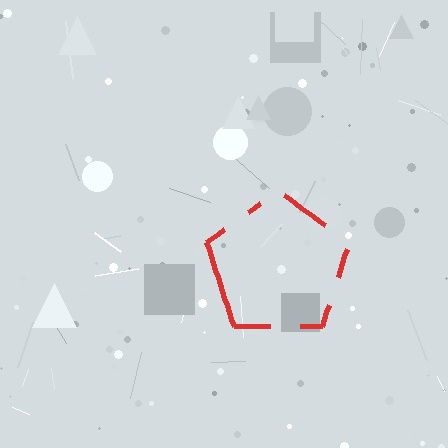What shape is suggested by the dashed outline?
The dashed outline suggests a pentagon.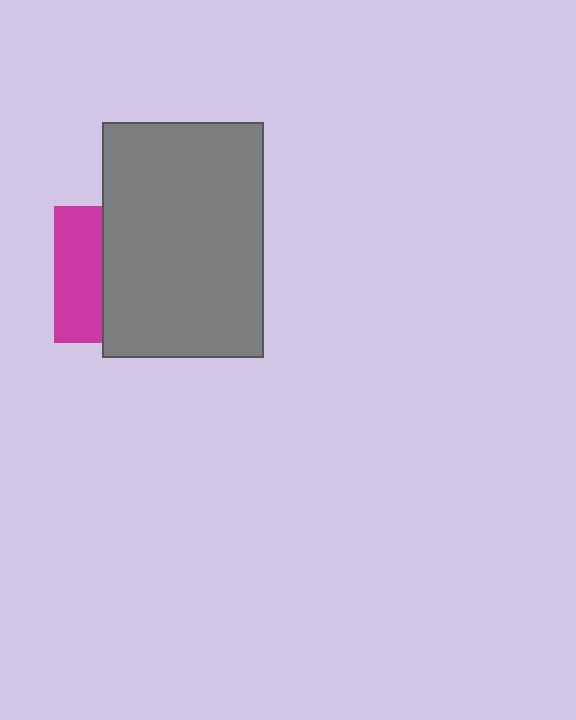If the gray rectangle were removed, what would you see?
You would see the complete magenta square.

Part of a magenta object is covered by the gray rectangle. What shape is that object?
It is a square.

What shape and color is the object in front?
The object in front is a gray rectangle.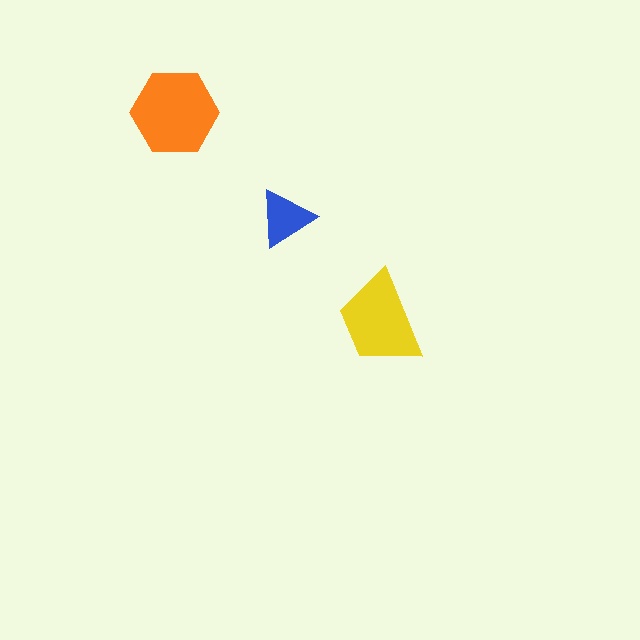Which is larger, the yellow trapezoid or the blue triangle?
The yellow trapezoid.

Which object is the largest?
The orange hexagon.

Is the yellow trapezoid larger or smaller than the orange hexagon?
Smaller.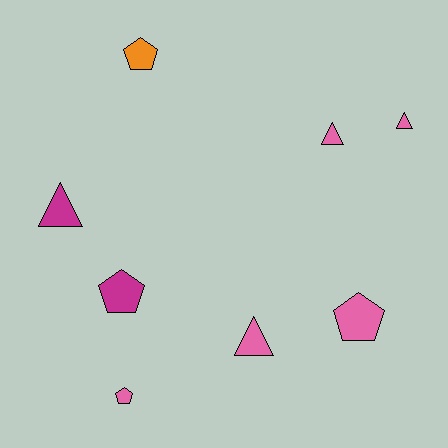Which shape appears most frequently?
Pentagon, with 4 objects.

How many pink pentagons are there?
There are 2 pink pentagons.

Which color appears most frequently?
Pink, with 5 objects.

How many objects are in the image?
There are 8 objects.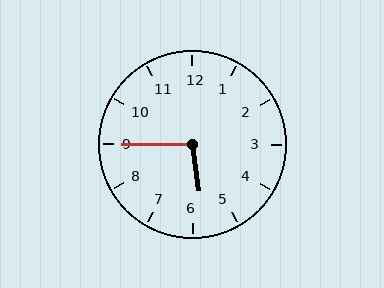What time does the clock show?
5:45.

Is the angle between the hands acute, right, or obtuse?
It is obtuse.